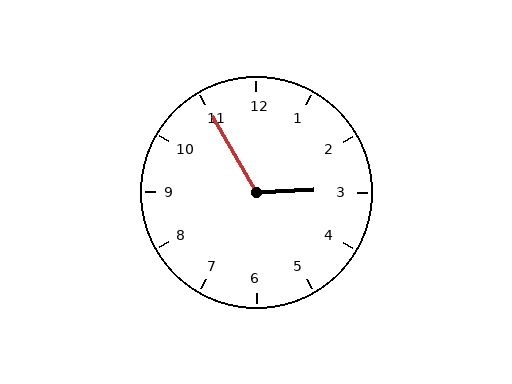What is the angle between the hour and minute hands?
Approximately 118 degrees.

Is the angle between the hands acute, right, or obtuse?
It is obtuse.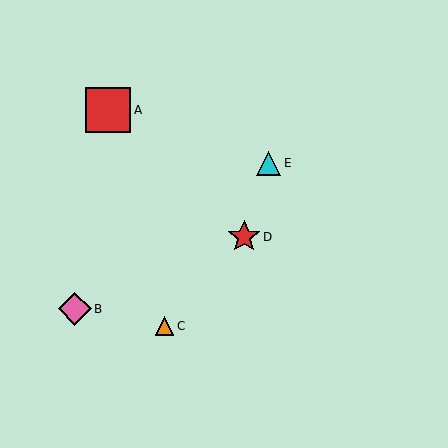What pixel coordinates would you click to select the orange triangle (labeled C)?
Click at (165, 326) to select the orange triangle C.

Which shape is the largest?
The red square (labeled A) is the largest.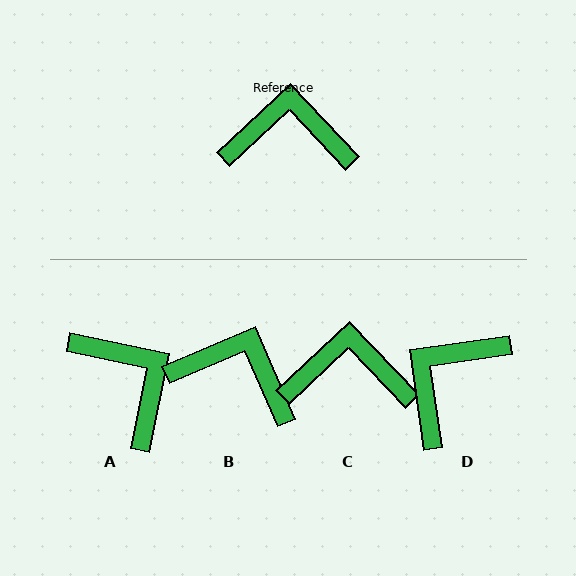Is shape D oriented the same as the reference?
No, it is off by about 55 degrees.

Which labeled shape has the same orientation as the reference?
C.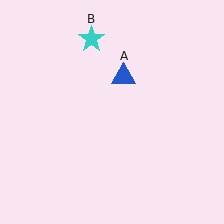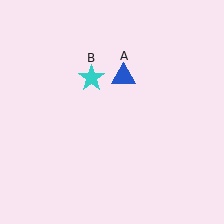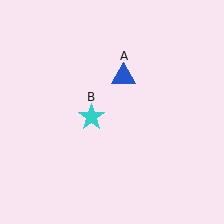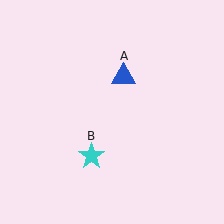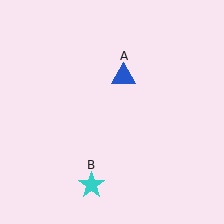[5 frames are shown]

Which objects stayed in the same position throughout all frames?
Blue triangle (object A) remained stationary.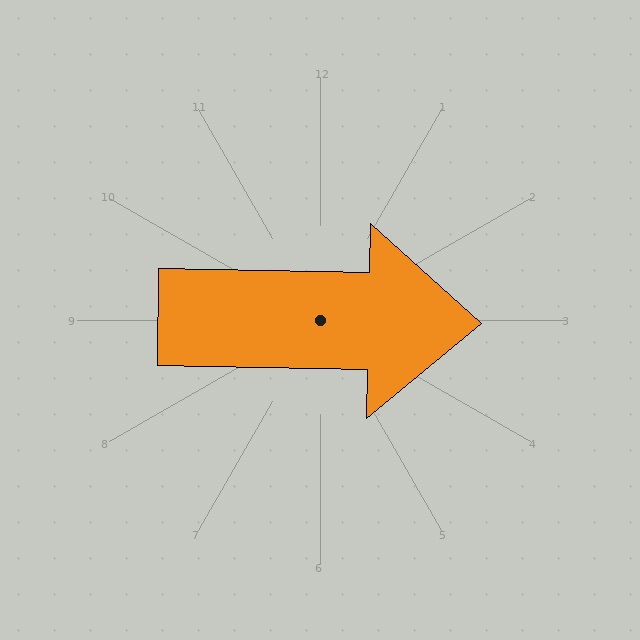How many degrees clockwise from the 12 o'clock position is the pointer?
Approximately 91 degrees.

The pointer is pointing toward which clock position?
Roughly 3 o'clock.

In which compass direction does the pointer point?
East.